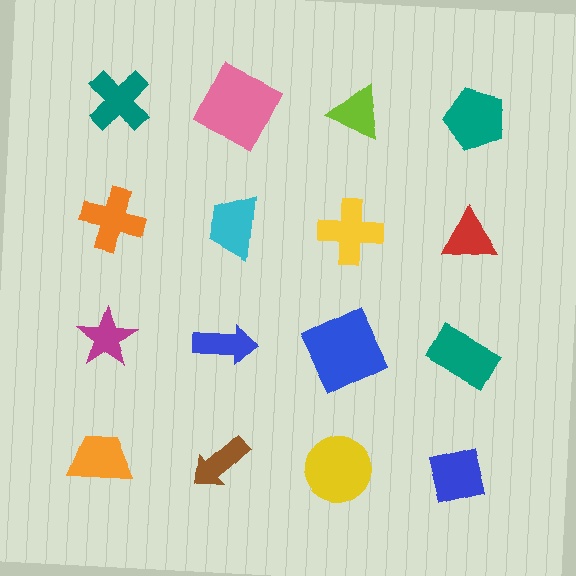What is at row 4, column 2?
A brown arrow.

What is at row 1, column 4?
A teal pentagon.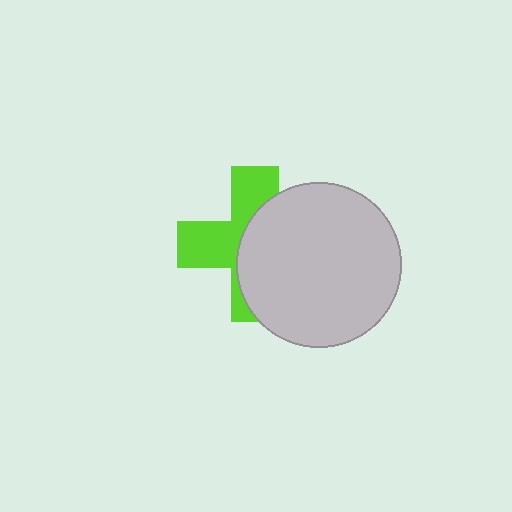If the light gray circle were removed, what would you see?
You would see the complete lime cross.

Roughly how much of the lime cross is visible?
About half of it is visible (roughly 45%).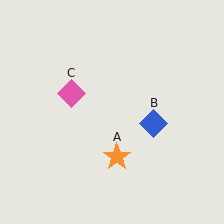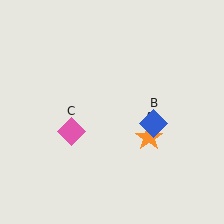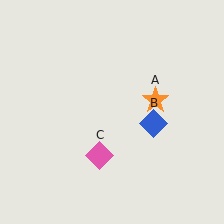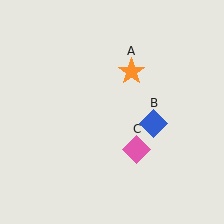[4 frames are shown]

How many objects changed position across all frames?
2 objects changed position: orange star (object A), pink diamond (object C).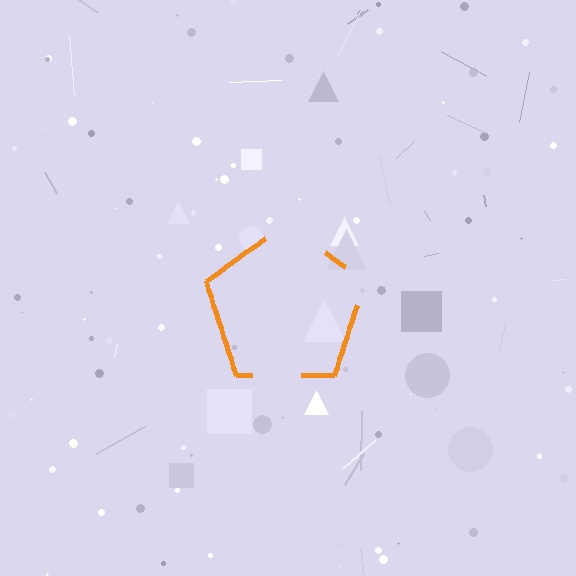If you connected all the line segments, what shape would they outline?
They would outline a pentagon.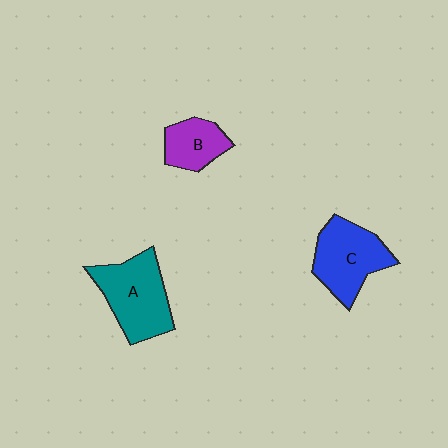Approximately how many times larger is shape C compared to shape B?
Approximately 1.7 times.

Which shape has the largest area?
Shape A (teal).